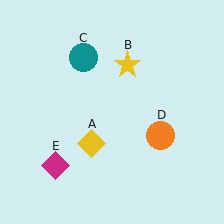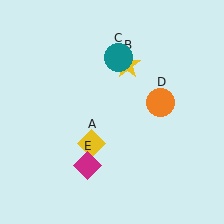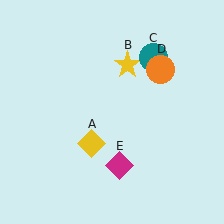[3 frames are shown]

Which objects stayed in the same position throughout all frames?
Yellow diamond (object A) and yellow star (object B) remained stationary.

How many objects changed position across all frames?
3 objects changed position: teal circle (object C), orange circle (object D), magenta diamond (object E).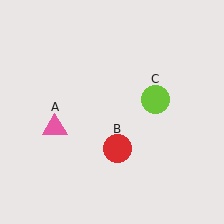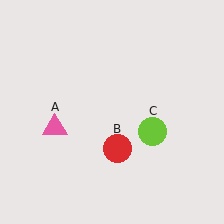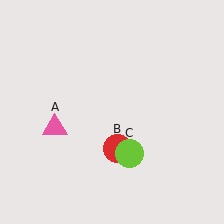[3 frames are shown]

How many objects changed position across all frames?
1 object changed position: lime circle (object C).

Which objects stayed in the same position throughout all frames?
Pink triangle (object A) and red circle (object B) remained stationary.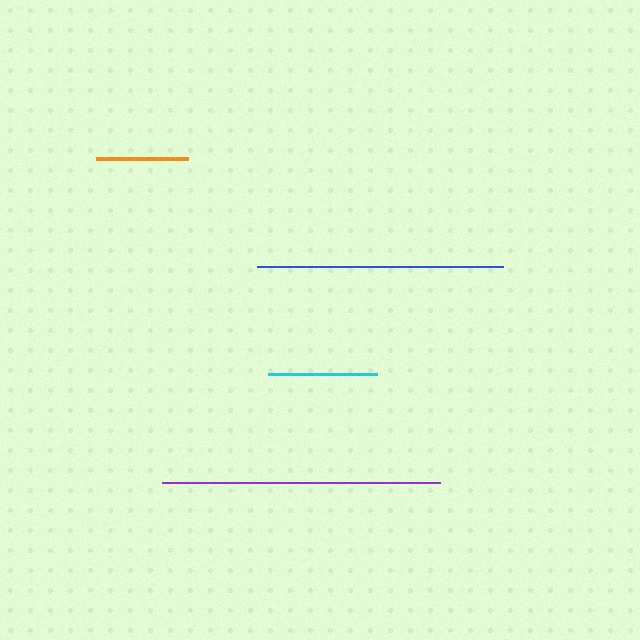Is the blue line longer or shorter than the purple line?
The purple line is longer than the blue line.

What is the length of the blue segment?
The blue segment is approximately 246 pixels long.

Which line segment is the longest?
The purple line is the longest at approximately 279 pixels.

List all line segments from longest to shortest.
From longest to shortest: purple, blue, cyan, orange.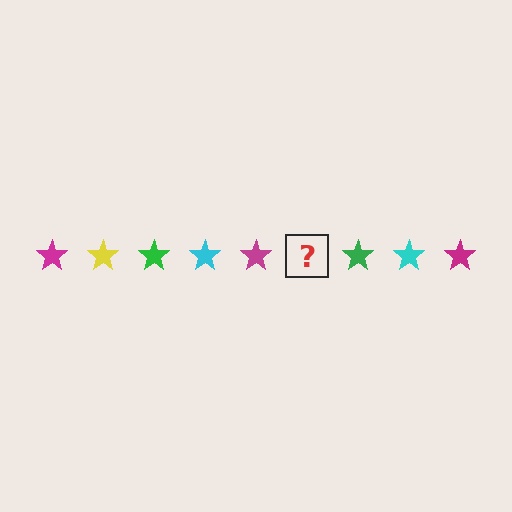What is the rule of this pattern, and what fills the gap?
The rule is that the pattern cycles through magenta, yellow, green, cyan stars. The gap should be filled with a yellow star.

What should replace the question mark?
The question mark should be replaced with a yellow star.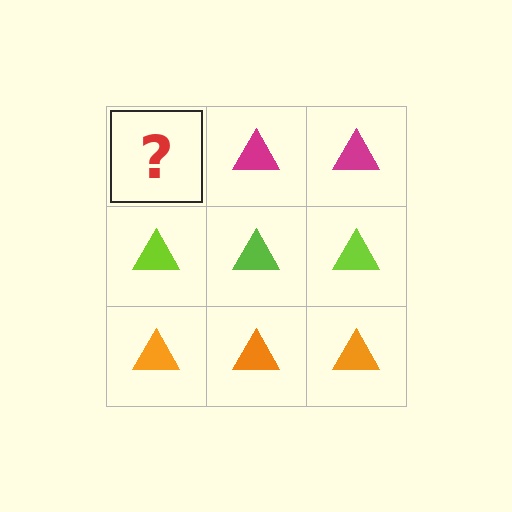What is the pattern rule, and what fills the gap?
The rule is that each row has a consistent color. The gap should be filled with a magenta triangle.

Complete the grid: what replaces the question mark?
The question mark should be replaced with a magenta triangle.